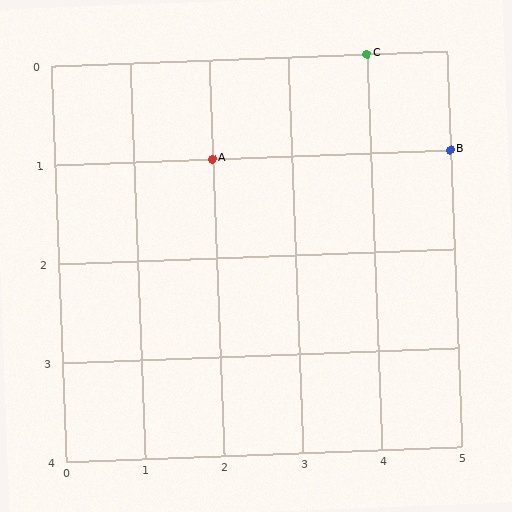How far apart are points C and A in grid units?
Points C and A are 2 columns and 1 row apart (about 2.2 grid units diagonally).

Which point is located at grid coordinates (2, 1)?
Point A is at (2, 1).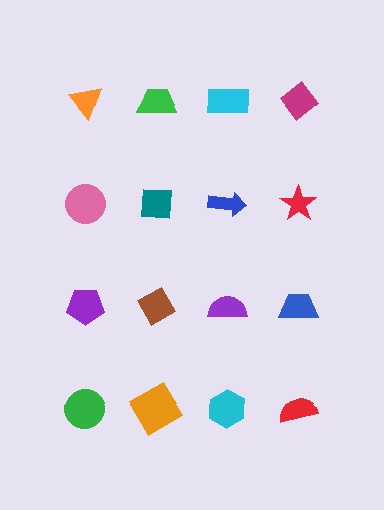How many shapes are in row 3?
4 shapes.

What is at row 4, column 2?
An orange square.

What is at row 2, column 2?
A teal square.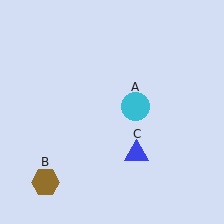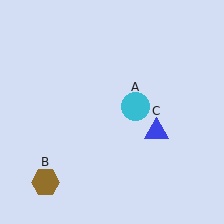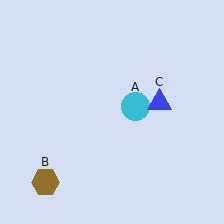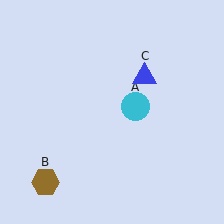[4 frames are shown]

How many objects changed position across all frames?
1 object changed position: blue triangle (object C).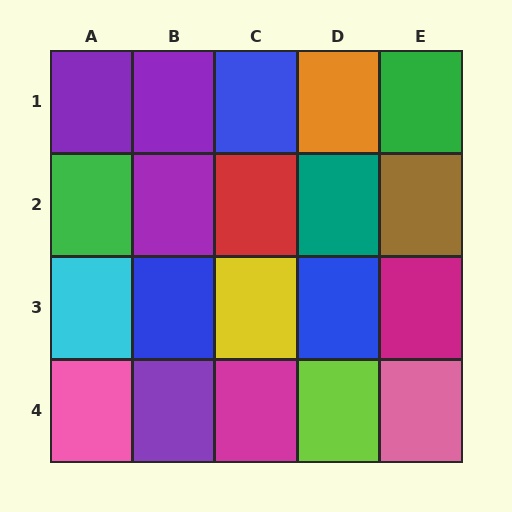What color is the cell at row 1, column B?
Purple.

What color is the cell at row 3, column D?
Blue.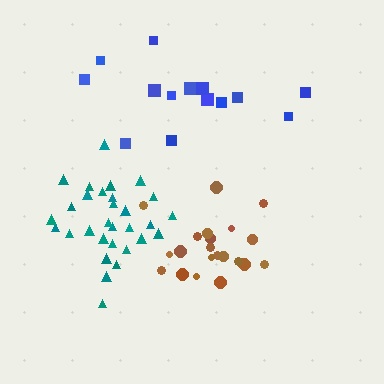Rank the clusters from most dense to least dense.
brown, teal, blue.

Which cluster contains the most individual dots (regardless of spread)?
Teal (30).